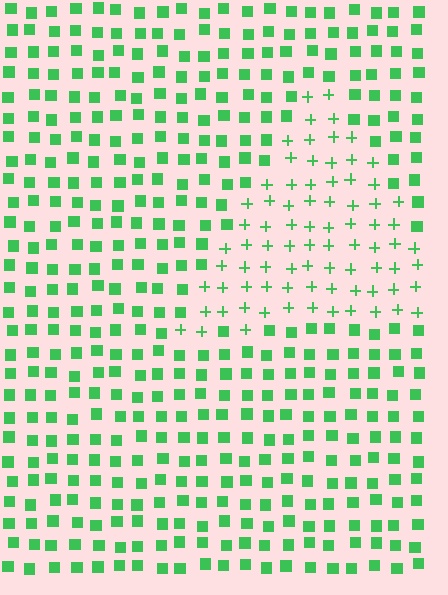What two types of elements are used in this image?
The image uses plus signs inside the triangle region and squares outside it.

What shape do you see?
I see a triangle.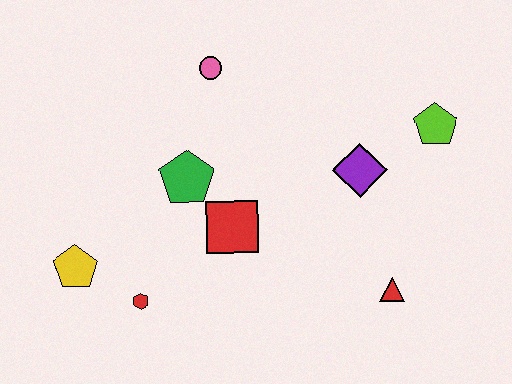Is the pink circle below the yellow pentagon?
No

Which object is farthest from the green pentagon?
The lime pentagon is farthest from the green pentagon.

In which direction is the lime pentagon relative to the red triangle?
The lime pentagon is above the red triangle.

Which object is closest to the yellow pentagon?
The red hexagon is closest to the yellow pentagon.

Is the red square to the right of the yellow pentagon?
Yes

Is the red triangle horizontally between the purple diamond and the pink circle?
No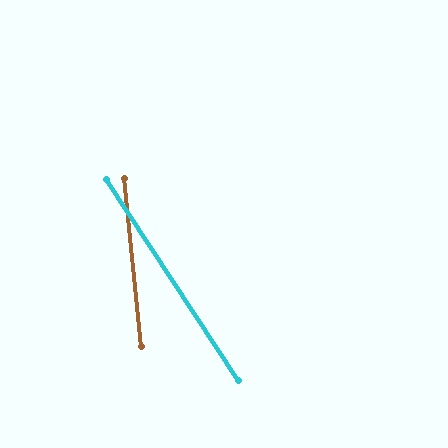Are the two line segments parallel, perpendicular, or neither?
Neither parallel nor perpendicular — they differ by about 27°.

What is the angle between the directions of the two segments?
Approximately 27 degrees.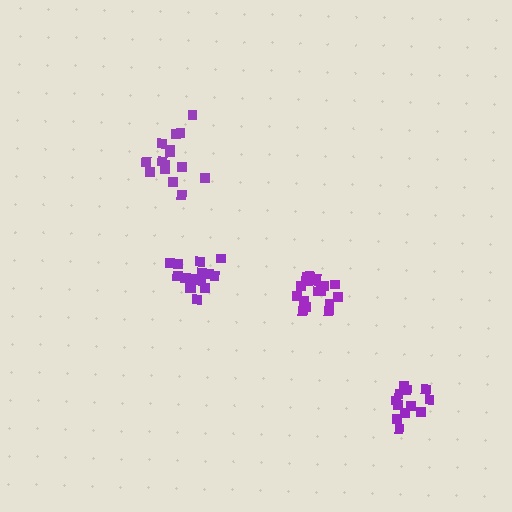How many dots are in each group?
Group 1: 17 dots, Group 2: 15 dots, Group 3: 15 dots, Group 4: 12 dots (59 total).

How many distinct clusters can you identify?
There are 4 distinct clusters.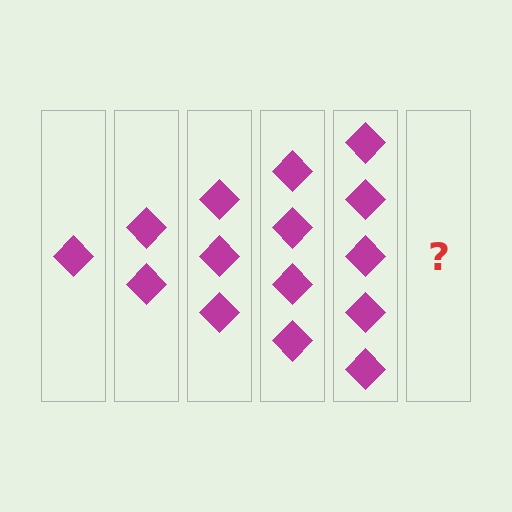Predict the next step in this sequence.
The next step is 6 diamonds.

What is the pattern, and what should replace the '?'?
The pattern is that each step adds one more diamond. The '?' should be 6 diamonds.